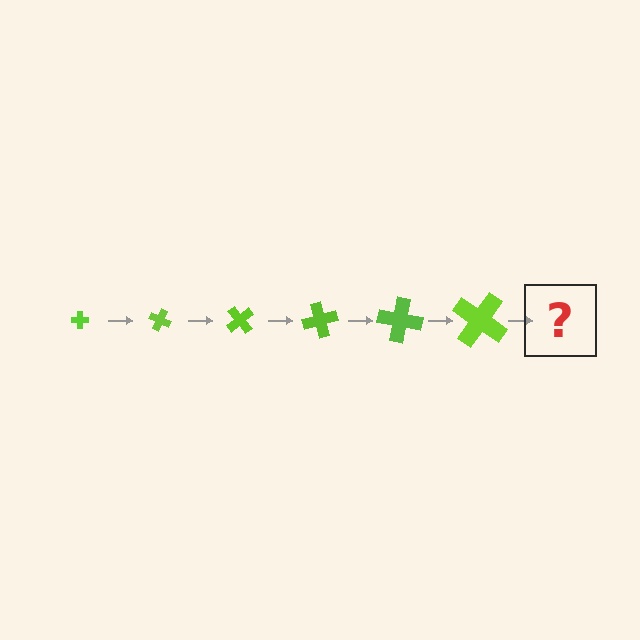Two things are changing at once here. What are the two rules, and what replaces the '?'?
The two rules are that the cross grows larger each step and it rotates 25 degrees each step. The '?' should be a cross, larger than the previous one and rotated 150 degrees from the start.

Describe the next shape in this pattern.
It should be a cross, larger than the previous one and rotated 150 degrees from the start.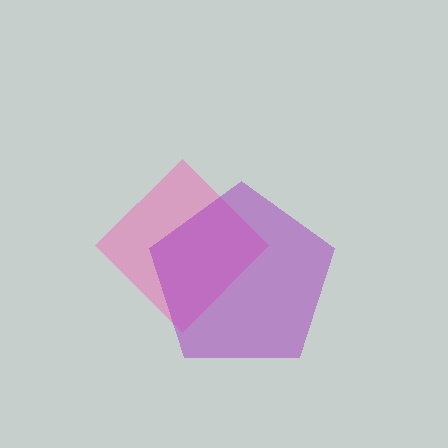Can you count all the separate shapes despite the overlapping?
Yes, there are 2 separate shapes.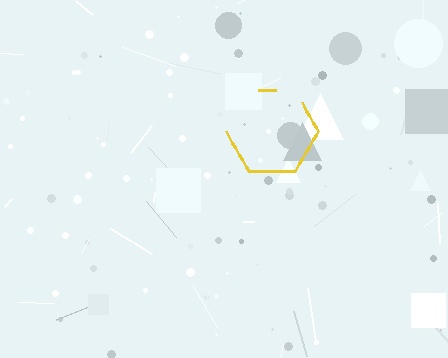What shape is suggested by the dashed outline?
The dashed outline suggests a hexagon.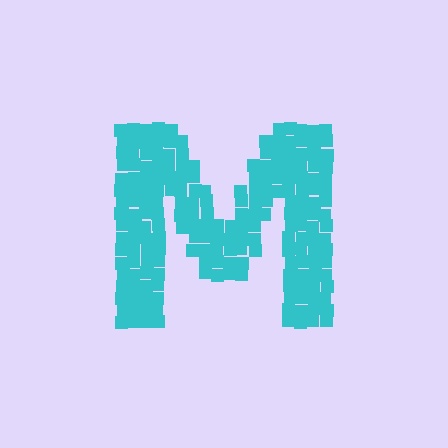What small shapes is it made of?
It is made of small squares.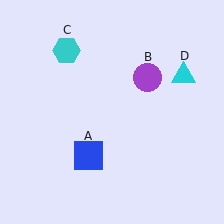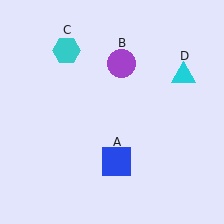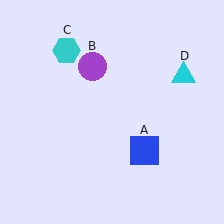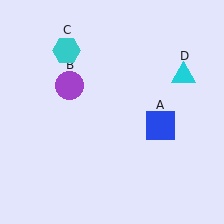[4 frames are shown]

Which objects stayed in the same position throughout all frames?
Cyan hexagon (object C) and cyan triangle (object D) remained stationary.